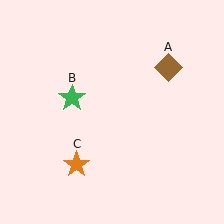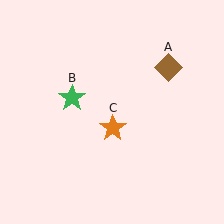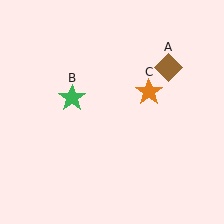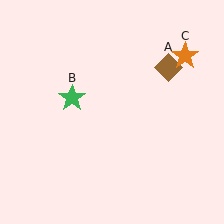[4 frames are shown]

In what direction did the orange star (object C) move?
The orange star (object C) moved up and to the right.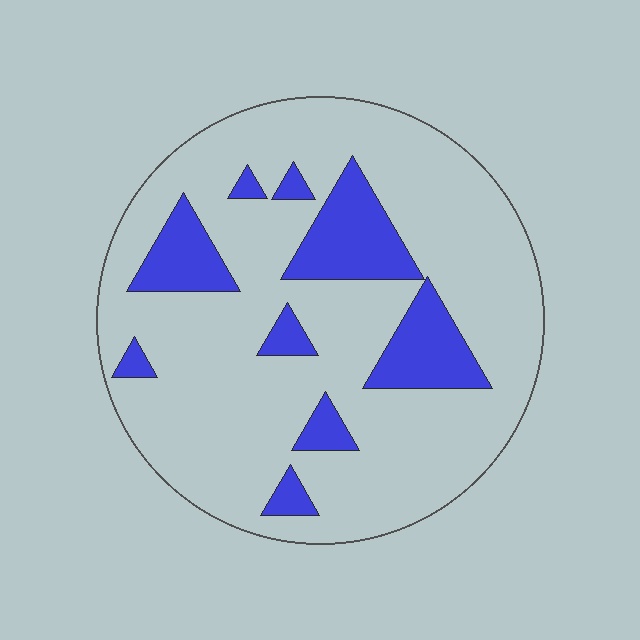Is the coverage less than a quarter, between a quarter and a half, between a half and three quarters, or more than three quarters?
Less than a quarter.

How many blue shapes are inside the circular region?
9.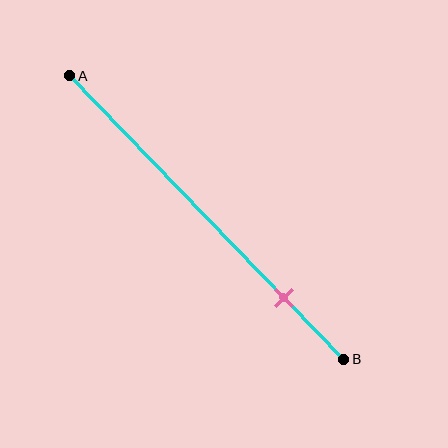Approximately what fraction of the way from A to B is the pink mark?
The pink mark is approximately 80% of the way from A to B.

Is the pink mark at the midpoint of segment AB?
No, the mark is at about 80% from A, not at the 50% midpoint.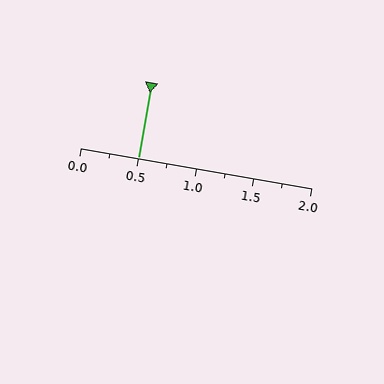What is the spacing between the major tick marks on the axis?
The major ticks are spaced 0.5 apart.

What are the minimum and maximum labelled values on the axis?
The axis runs from 0.0 to 2.0.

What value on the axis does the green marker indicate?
The marker indicates approximately 0.5.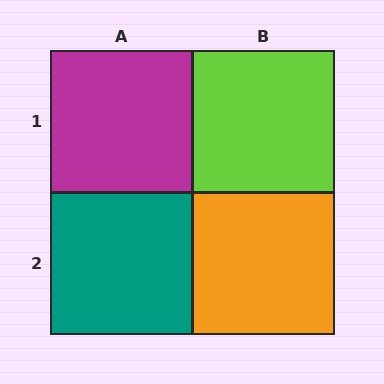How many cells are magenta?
1 cell is magenta.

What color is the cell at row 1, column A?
Magenta.